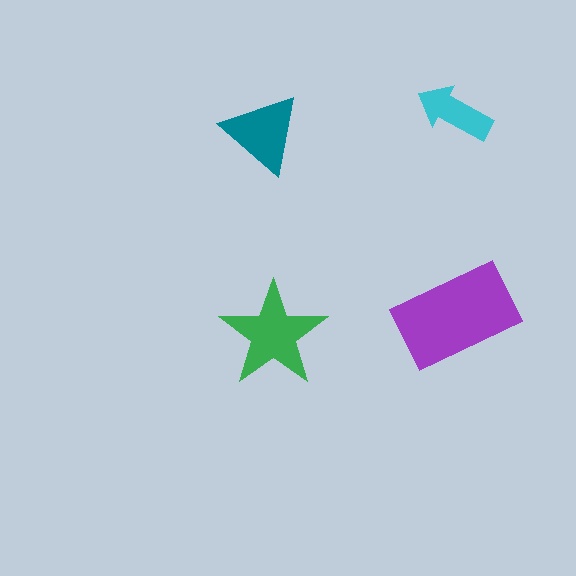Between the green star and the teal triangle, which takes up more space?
The green star.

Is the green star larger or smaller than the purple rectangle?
Smaller.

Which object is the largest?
The purple rectangle.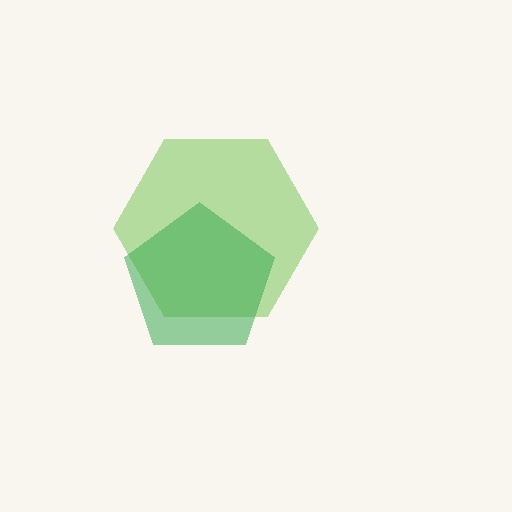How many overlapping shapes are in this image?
There are 2 overlapping shapes in the image.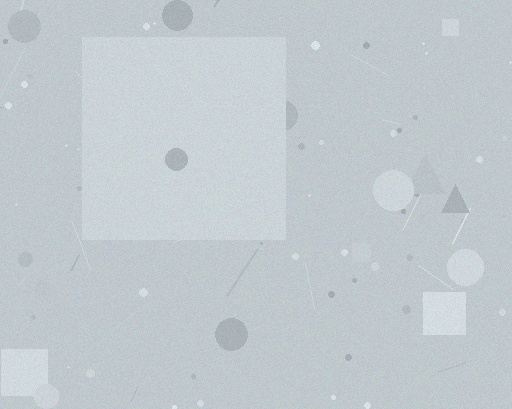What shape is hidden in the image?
A square is hidden in the image.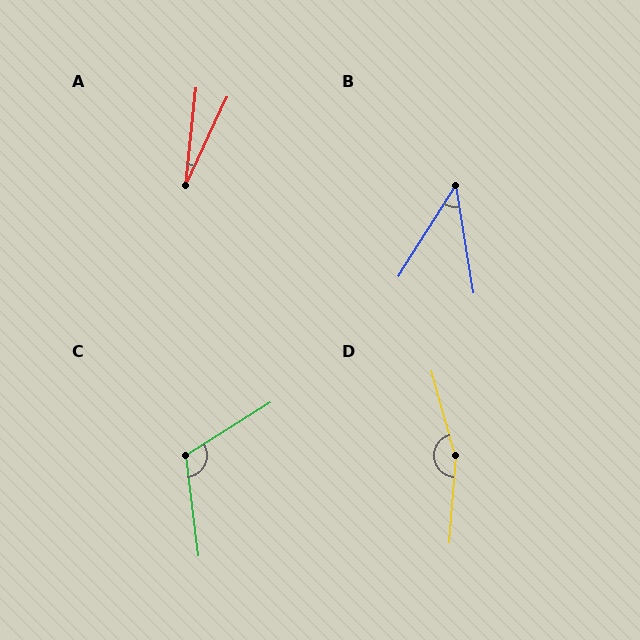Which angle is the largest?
D, at approximately 160 degrees.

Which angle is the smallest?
A, at approximately 19 degrees.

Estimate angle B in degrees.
Approximately 42 degrees.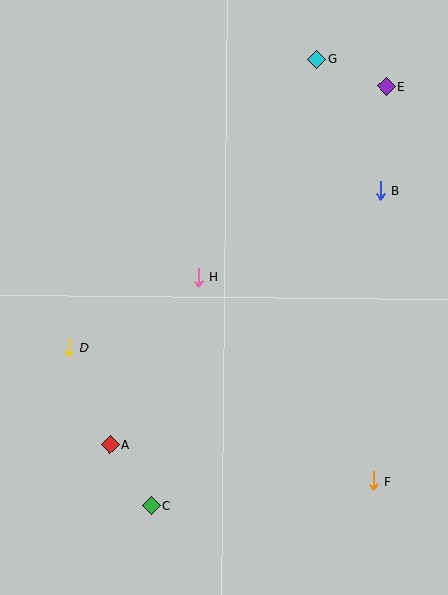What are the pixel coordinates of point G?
Point G is at (317, 59).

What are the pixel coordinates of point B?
Point B is at (380, 190).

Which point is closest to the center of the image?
Point H at (198, 277) is closest to the center.